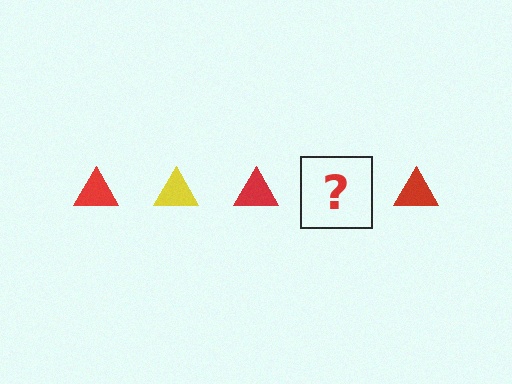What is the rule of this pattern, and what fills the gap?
The rule is that the pattern cycles through red, yellow triangles. The gap should be filled with a yellow triangle.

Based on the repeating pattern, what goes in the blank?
The blank should be a yellow triangle.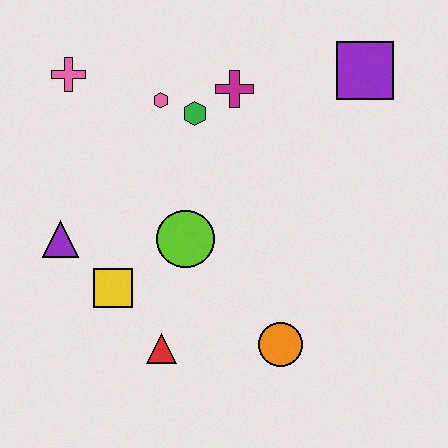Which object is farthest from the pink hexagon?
The orange circle is farthest from the pink hexagon.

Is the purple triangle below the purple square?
Yes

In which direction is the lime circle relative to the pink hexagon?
The lime circle is below the pink hexagon.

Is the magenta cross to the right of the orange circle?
No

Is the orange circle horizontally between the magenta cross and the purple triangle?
No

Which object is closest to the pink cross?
The pink hexagon is closest to the pink cross.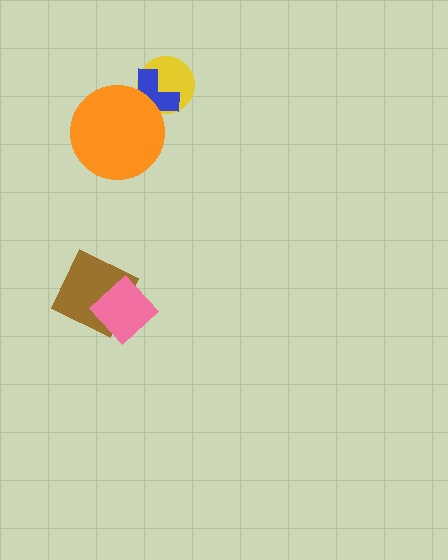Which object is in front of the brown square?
The pink diamond is in front of the brown square.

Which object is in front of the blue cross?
The orange circle is in front of the blue cross.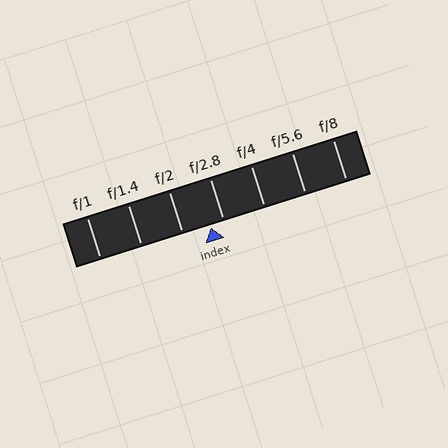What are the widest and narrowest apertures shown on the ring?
The widest aperture shown is f/1 and the narrowest is f/8.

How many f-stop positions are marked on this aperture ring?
There are 7 f-stop positions marked.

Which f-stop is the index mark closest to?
The index mark is closest to f/2.8.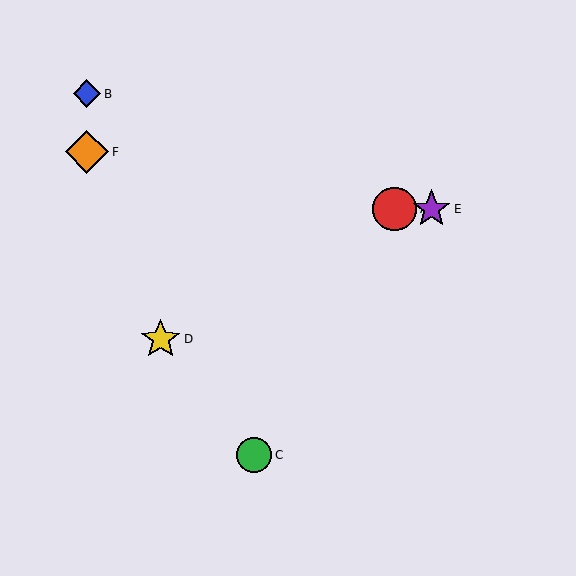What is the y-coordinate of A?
Object A is at y≈209.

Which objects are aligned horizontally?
Objects A, E are aligned horizontally.